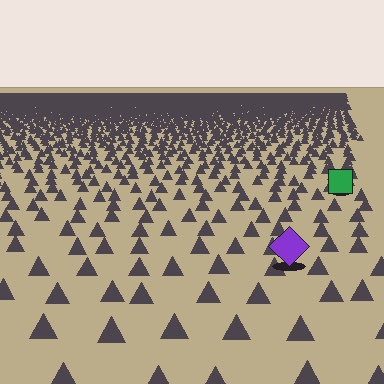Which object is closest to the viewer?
The purple diamond is closest. The texture marks near it are larger and more spread out.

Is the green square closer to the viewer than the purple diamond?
No. The purple diamond is closer — you can tell from the texture gradient: the ground texture is coarser near it.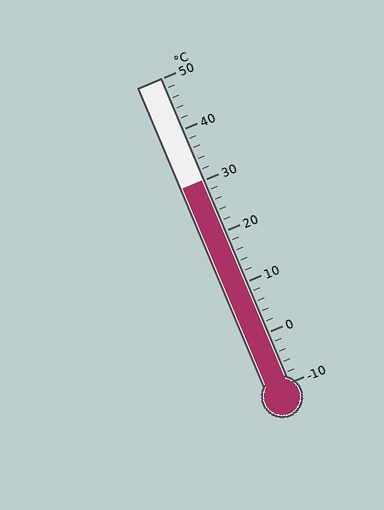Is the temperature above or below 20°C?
The temperature is above 20°C.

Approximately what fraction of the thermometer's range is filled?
The thermometer is filled to approximately 65% of its range.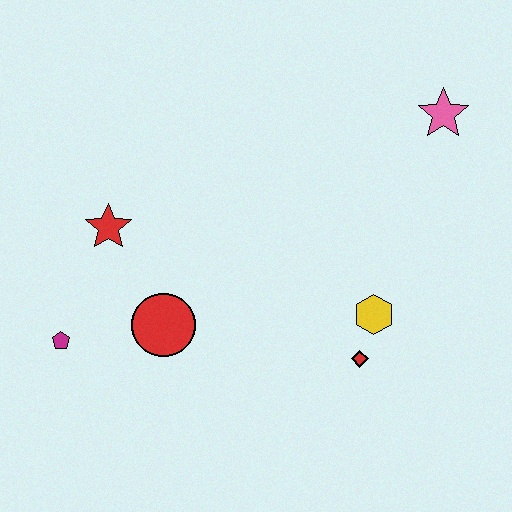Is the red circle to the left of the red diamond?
Yes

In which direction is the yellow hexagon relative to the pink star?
The yellow hexagon is below the pink star.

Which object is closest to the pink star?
The yellow hexagon is closest to the pink star.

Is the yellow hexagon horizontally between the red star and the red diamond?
No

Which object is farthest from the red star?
The pink star is farthest from the red star.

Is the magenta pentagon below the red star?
Yes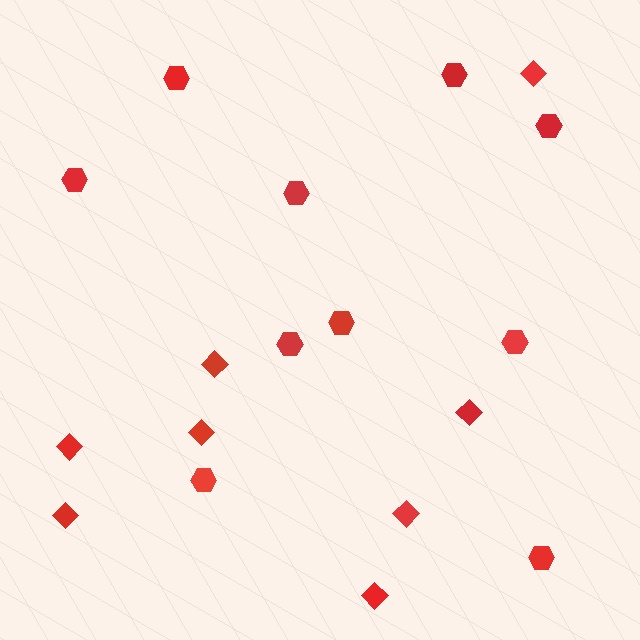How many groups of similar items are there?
There are 2 groups: one group of hexagons (10) and one group of diamonds (8).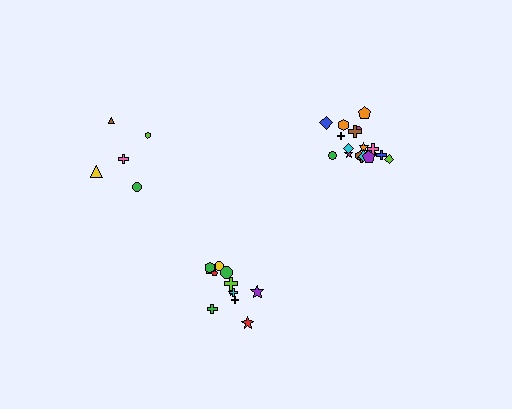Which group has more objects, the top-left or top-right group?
The top-right group.